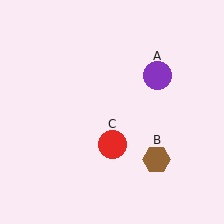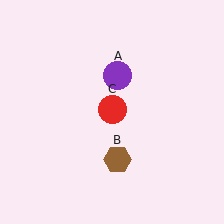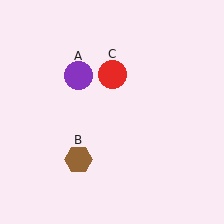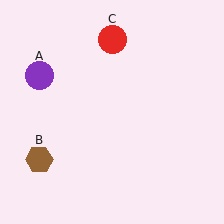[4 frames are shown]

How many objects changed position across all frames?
3 objects changed position: purple circle (object A), brown hexagon (object B), red circle (object C).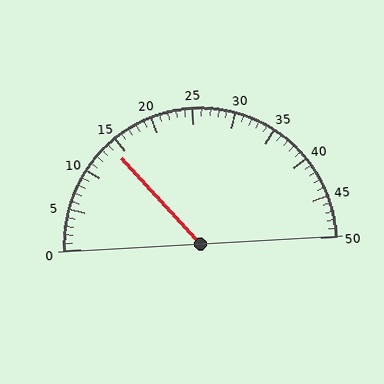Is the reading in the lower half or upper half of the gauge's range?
The reading is in the lower half of the range (0 to 50).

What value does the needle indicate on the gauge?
The needle indicates approximately 14.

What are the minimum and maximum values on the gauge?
The gauge ranges from 0 to 50.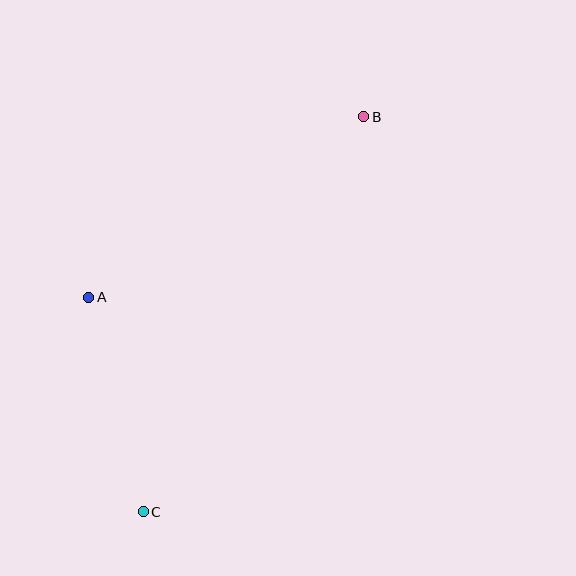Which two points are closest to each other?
Points A and C are closest to each other.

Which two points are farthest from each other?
Points B and C are farthest from each other.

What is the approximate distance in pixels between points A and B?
The distance between A and B is approximately 329 pixels.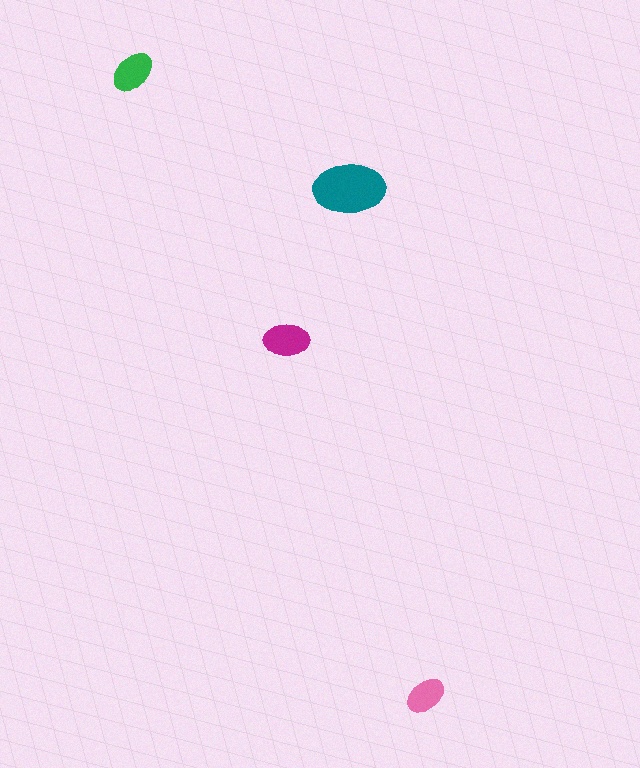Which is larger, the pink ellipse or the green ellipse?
The green one.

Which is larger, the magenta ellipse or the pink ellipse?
The magenta one.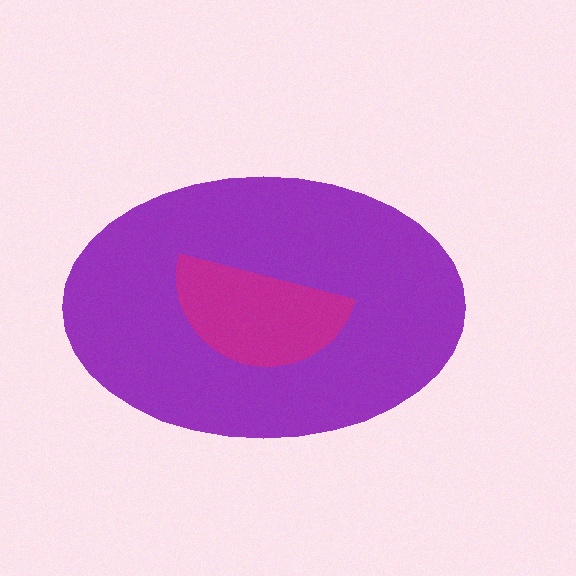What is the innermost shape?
The magenta semicircle.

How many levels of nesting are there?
2.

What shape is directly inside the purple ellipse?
The magenta semicircle.